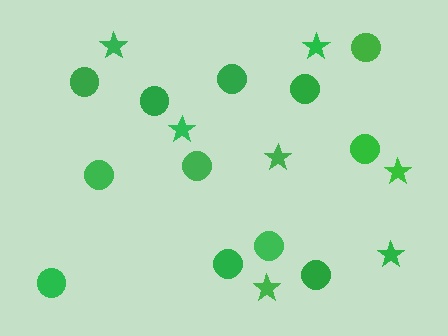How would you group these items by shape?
There are 2 groups: one group of circles (12) and one group of stars (7).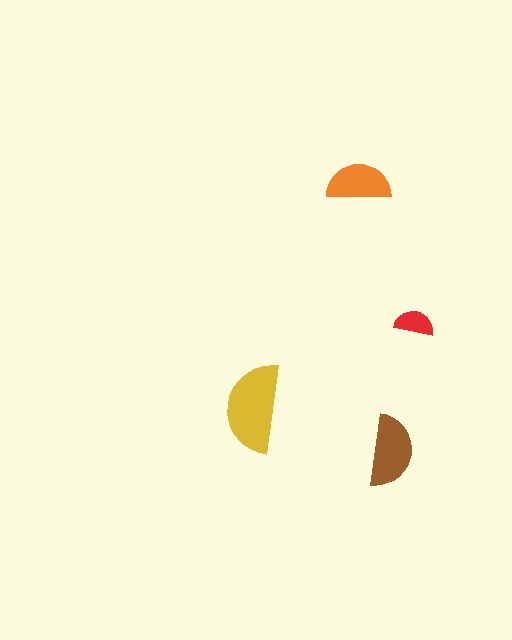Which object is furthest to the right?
The red semicircle is rightmost.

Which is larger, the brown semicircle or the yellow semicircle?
The yellow one.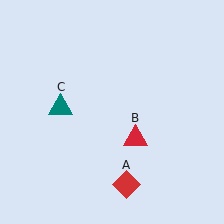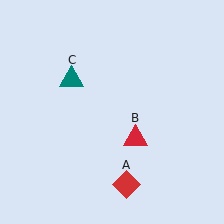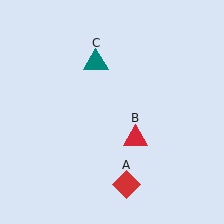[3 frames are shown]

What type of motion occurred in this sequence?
The teal triangle (object C) rotated clockwise around the center of the scene.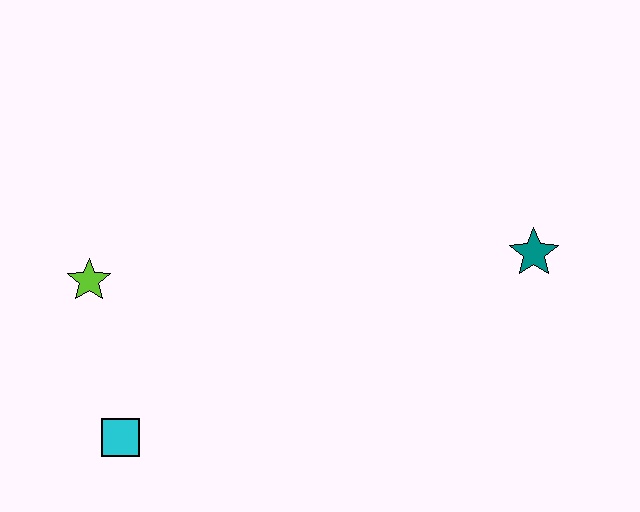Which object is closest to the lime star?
The cyan square is closest to the lime star.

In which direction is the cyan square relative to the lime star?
The cyan square is below the lime star.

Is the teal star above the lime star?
Yes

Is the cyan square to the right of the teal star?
No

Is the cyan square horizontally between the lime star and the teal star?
Yes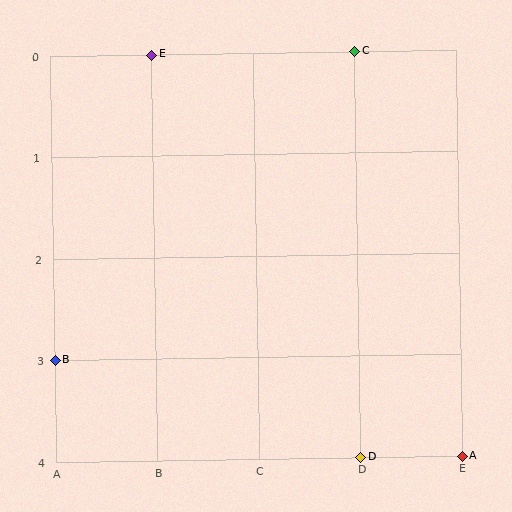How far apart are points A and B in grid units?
Points A and B are 4 columns and 1 row apart (about 4.1 grid units diagonally).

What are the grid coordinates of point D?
Point D is at grid coordinates (D, 4).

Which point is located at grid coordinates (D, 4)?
Point D is at (D, 4).